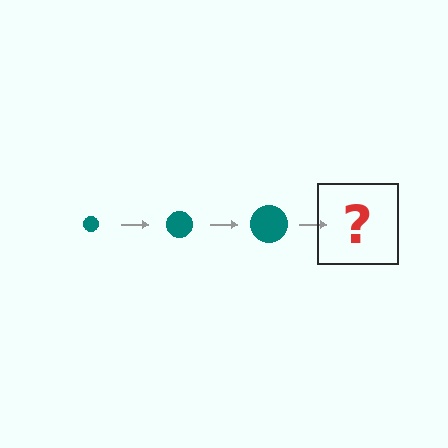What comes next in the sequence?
The next element should be a teal circle, larger than the previous one.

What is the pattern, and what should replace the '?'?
The pattern is that the circle gets progressively larger each step. The '?' should be a teal circle, larger than the previous one.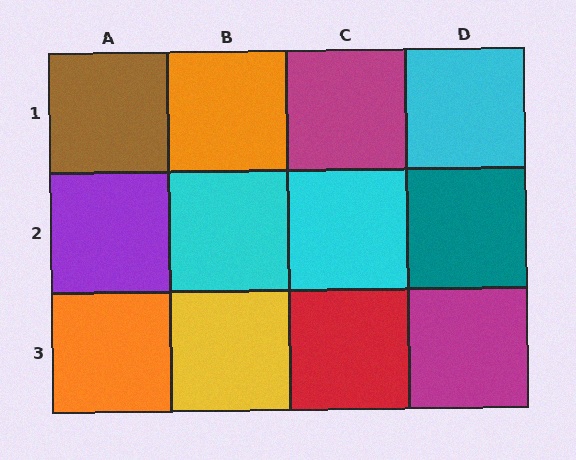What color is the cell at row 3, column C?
Red.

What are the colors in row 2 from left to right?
Purple, cyan, cyan, teal.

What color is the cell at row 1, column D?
Cyan.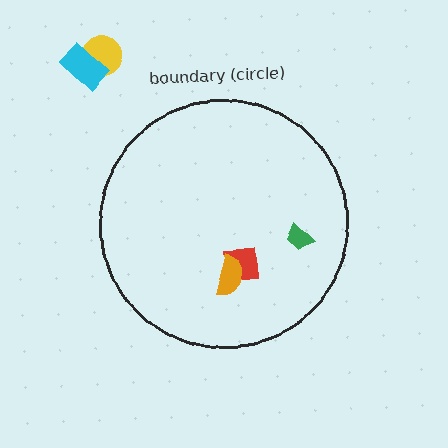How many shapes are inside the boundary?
3 inside, 2 outside.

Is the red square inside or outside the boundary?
Inside.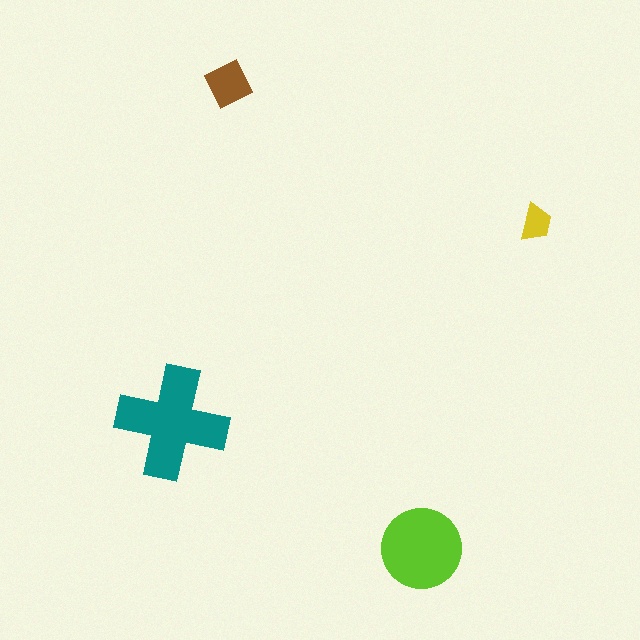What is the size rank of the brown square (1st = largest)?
3rd.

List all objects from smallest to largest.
The yellow trapezoid, the brown square, the lime circle, the teal cross.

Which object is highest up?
The brown square is topmost.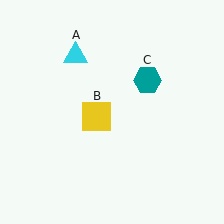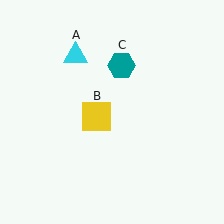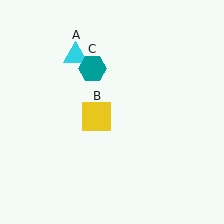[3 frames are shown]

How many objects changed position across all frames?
1 object changed position: teal hexagon (object C).